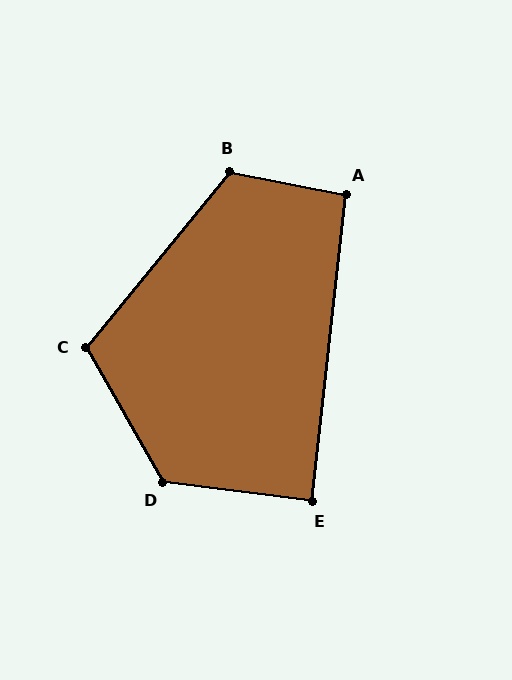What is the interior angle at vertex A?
Approximately 95 degrees (obtuse).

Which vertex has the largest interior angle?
D, at approximately 126 degrees.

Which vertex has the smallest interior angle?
E, at approximately 89 degrees.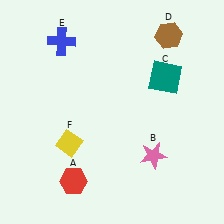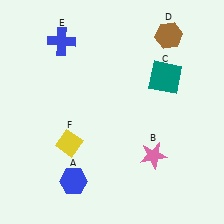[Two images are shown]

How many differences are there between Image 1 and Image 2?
There is 1 difference between the two images.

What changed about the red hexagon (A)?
In Image 1, A is red. In Image 2, it changed to blue.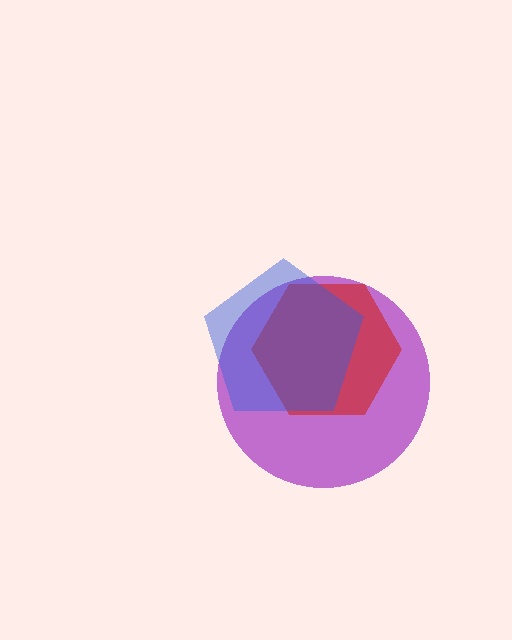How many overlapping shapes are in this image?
There are 3 overlapping shapes in the image.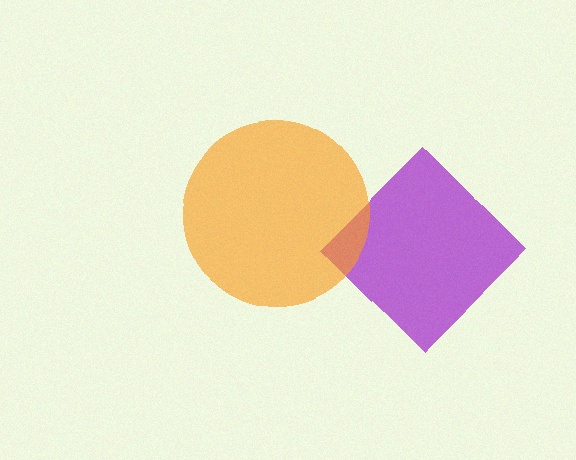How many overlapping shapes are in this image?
There are 2 overlapping shapes in the image.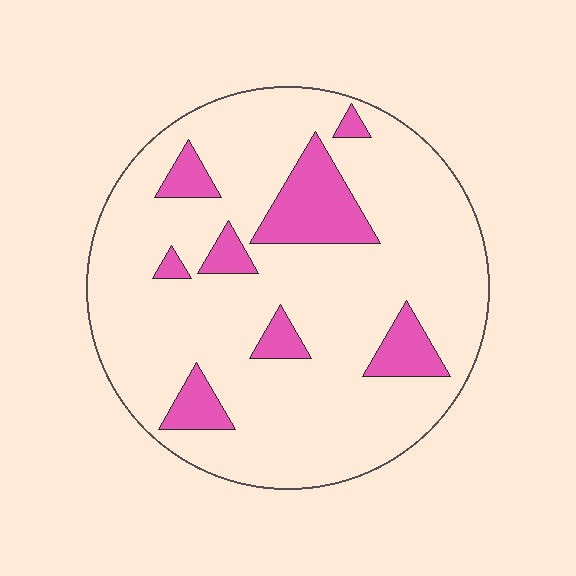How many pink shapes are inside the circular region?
8.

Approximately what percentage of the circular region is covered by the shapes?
Approximately 15%.